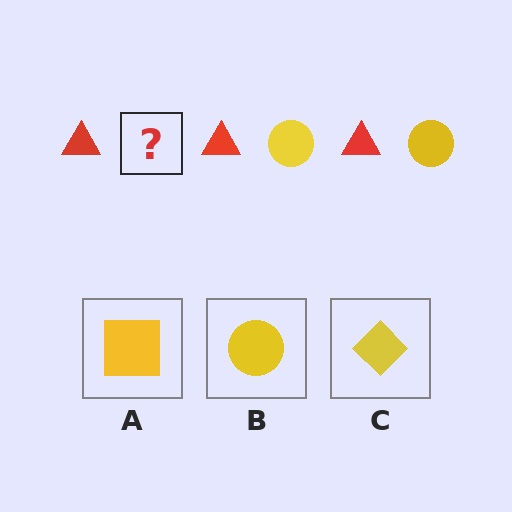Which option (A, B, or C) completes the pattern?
B.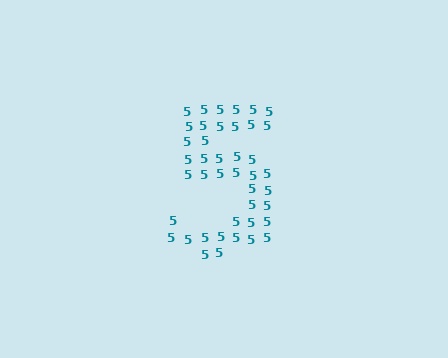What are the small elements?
The small elements are digit 5's.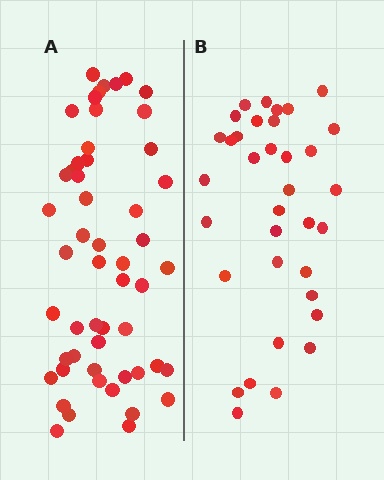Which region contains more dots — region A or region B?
Region A (the left region) has more dots.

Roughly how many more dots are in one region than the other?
Region A has approximately 20 more dots than region B.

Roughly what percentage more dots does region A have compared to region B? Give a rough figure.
About 50% more.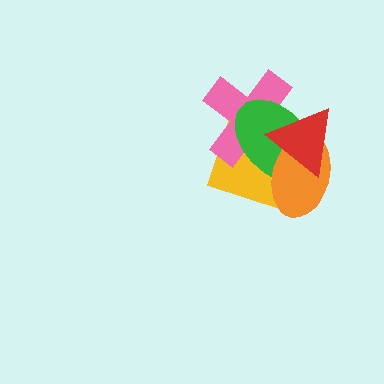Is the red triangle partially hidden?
No, no other shape covers it.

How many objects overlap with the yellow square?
4 objects overlap with the yellow square.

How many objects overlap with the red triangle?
4 objects overlap with the red triangle.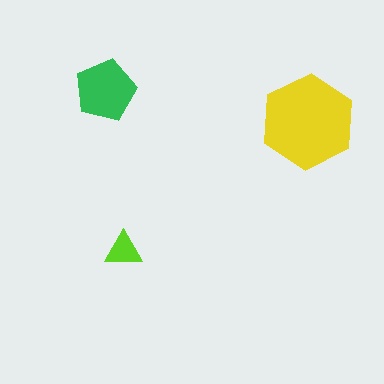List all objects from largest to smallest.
The yellow hexagon, the green pentagon, the lime triangle.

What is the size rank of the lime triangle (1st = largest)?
3rd.